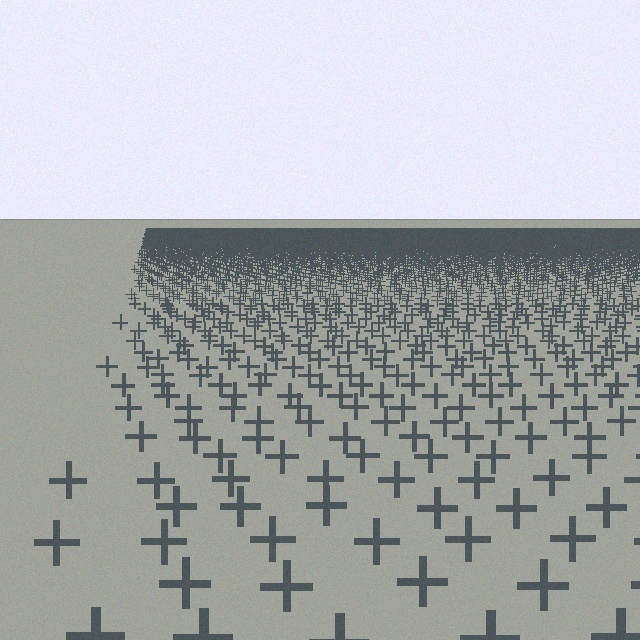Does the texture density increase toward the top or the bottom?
Density increases toward the top.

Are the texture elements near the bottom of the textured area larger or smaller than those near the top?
Larger. Near the bottom, elements are closer to the viewer and appear at a bigger on-screen size.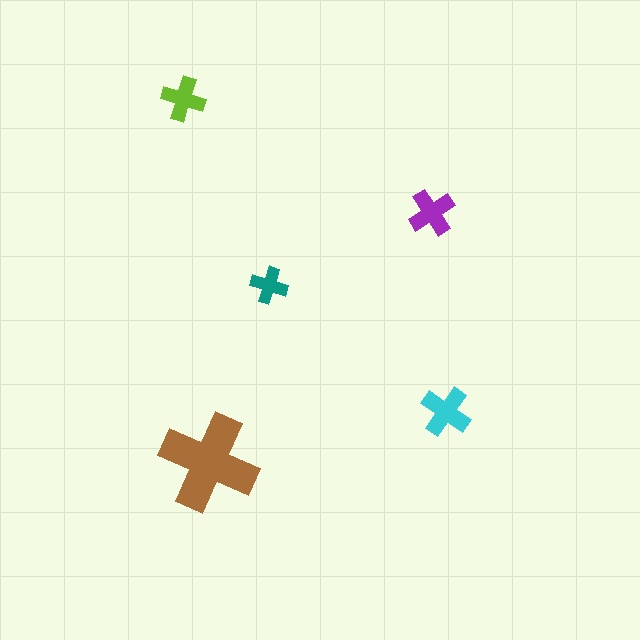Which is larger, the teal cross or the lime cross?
The lime one.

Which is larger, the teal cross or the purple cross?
The purple one.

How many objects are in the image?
There are 5 objects in the image.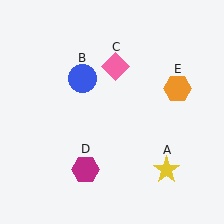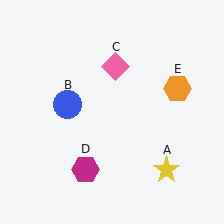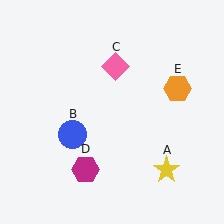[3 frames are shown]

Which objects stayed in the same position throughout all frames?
Yellow star (object A) and pink diamond (object C) and magenta hexagon (object D) and orange hexagon (object E) remained stationary.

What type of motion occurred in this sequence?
The blue circle (object B) rotated counterclockwise around the center of the scene.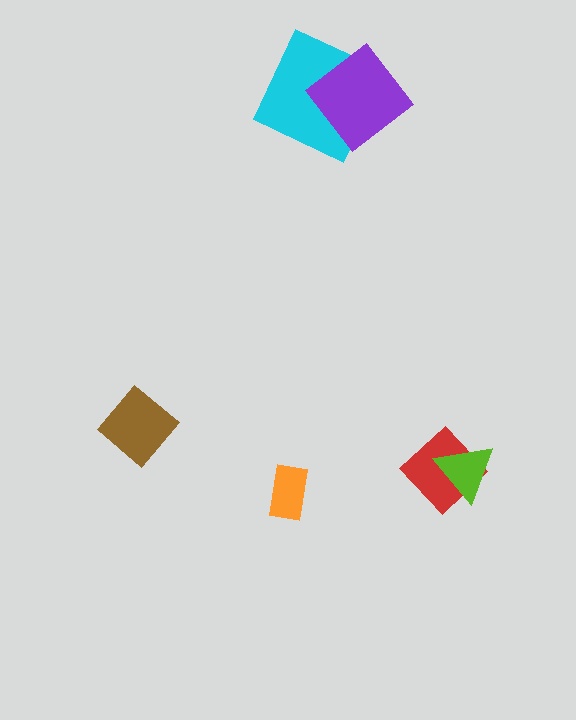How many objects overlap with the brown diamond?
0 objects overlap with the brown diamond.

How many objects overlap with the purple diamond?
1 object overlaps with the purple diamond.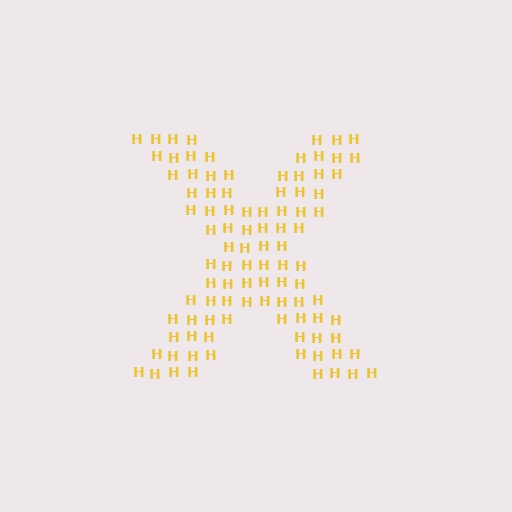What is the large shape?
The large shape is the letter X.